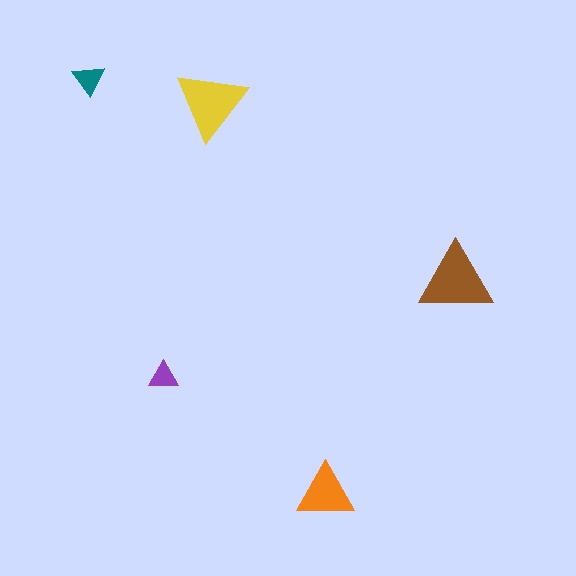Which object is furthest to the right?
The brown triangle is rightmost.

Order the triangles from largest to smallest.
the brown one, the yellow one, the orange one, the teal one, the purple one.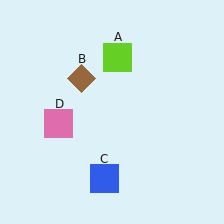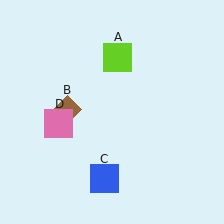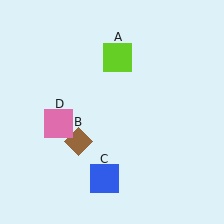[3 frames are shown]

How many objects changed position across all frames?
1 object changed position: brown diamond (object B).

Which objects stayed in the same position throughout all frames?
Lime square (object A) and blue square (object C) and pink square (object D) remained stationary.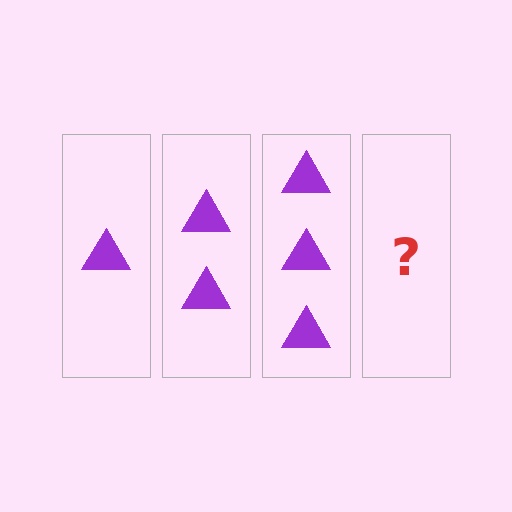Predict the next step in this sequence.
The next step is 4 triangles.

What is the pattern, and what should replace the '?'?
The pattern is that each step adds one more triangle. The '?' should be 4 triangles.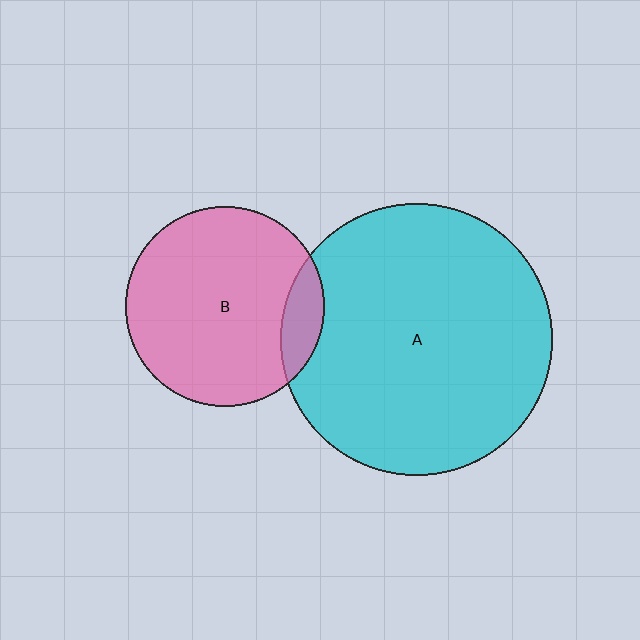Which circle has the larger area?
Circle A (cyan).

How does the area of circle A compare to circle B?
Approximately 1.9 times.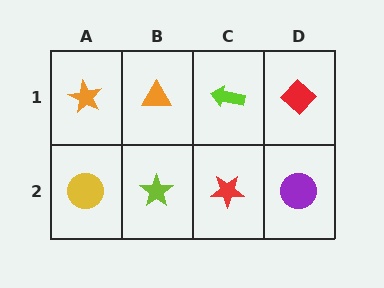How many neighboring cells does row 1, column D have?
2.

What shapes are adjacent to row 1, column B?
A lime star (row 2, column B), an orange star (row 1, column A), a lime arrow (row 1, column C).